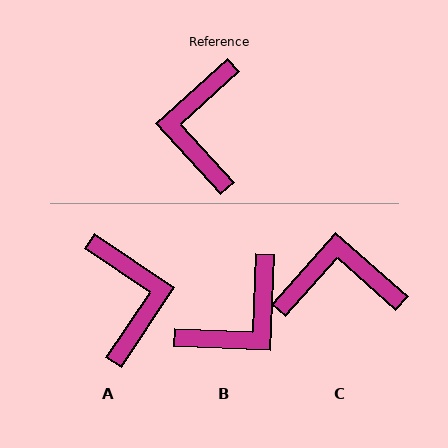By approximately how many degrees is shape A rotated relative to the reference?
Approximately 166 degrees clockwise.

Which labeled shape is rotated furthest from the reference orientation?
A, about 166 degrees away.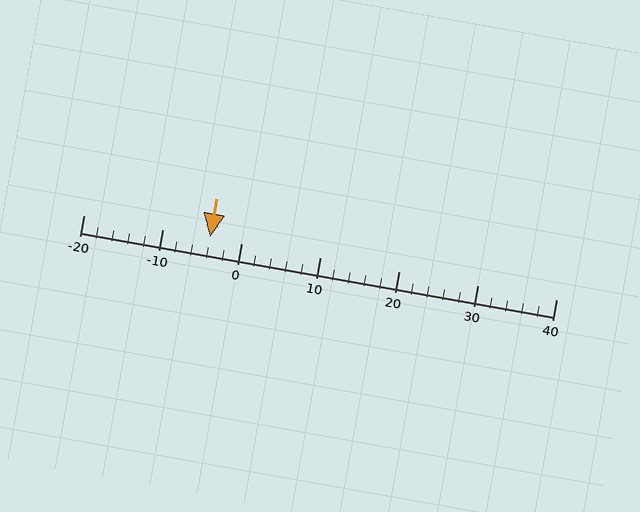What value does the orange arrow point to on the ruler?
The orange arrow points to approximately -4.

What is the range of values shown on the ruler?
The ruler shows values from -20 to 40.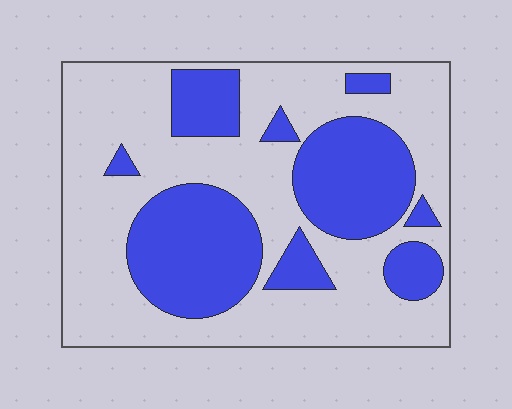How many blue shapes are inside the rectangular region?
9.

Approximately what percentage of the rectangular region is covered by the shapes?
Approximately 35%.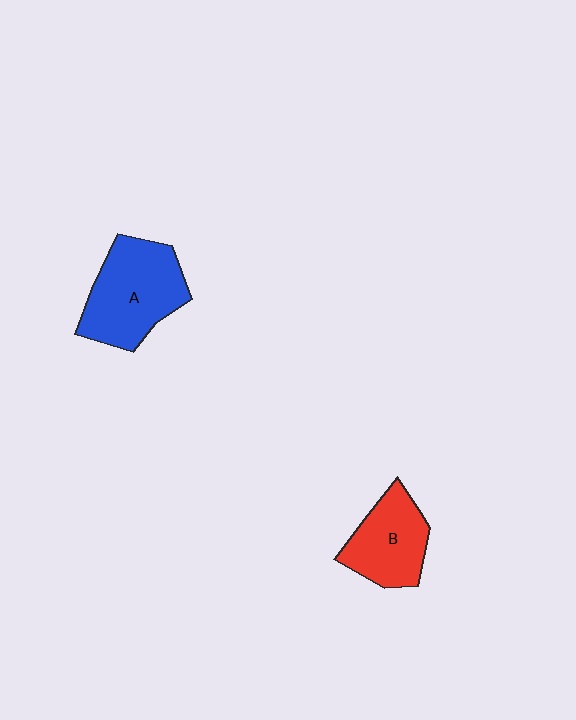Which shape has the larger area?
Shape A (blue).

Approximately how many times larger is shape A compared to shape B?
Approximately 1.4 times.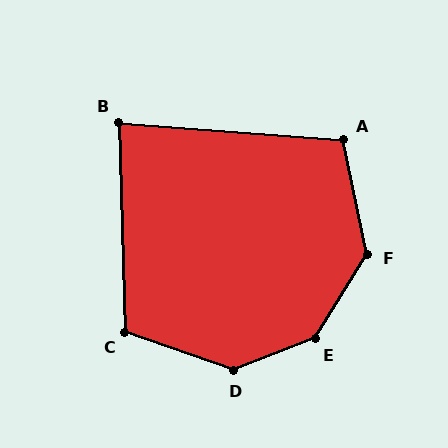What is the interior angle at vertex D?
Approximately 139 degrees (obtuse).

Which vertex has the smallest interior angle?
B, at approximately 84 degrees.